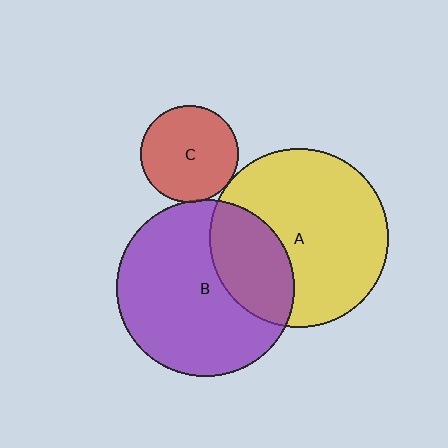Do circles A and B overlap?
Yes.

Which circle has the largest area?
Circle A (yellow).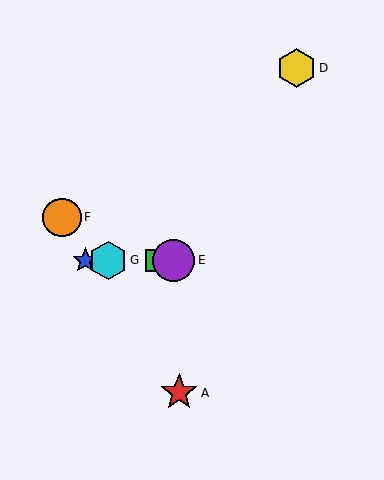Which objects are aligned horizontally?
Objects B, C, E, G are aligned horizontally.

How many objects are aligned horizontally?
4 objects (B, C, E, G) are aligned horizontally.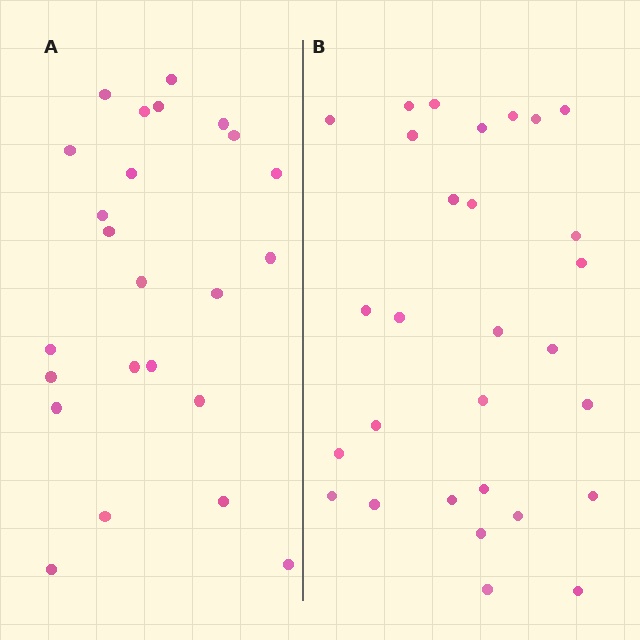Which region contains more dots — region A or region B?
Region B (the right region) has more dots.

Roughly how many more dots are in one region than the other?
Region B has about 5 more dots than region A.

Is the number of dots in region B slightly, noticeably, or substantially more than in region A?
Region B has only slightly more — the two regions are fairly close. The ratio is roughly 1.2 to 1.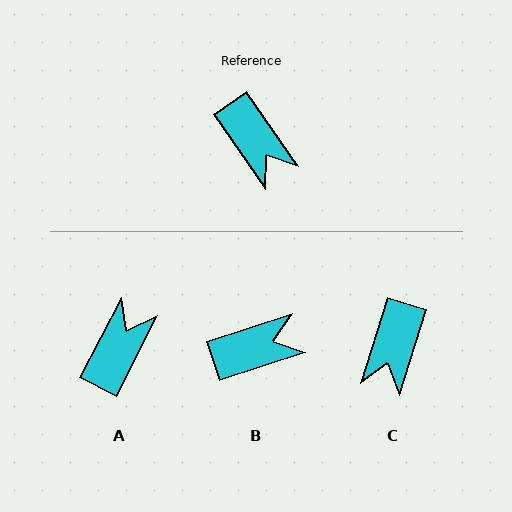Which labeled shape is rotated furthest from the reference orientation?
A, about 118 degrees away.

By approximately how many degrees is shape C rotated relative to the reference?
Approximately 52 degrees clockwise.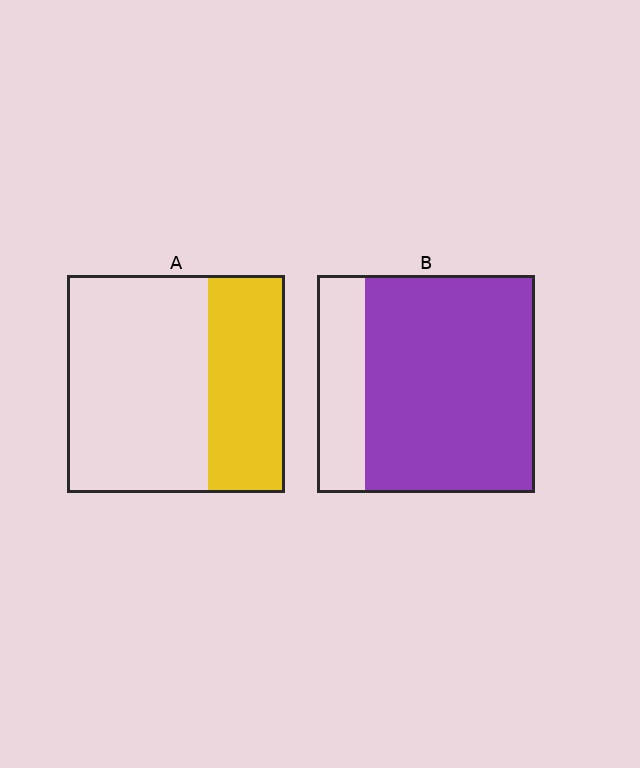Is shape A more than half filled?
No.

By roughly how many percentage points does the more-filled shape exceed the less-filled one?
By roughly 45 percentage points (B over A).